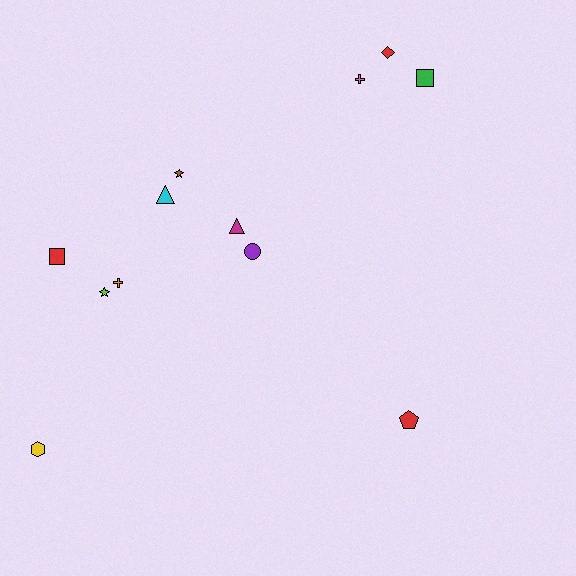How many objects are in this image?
There are 12 objects.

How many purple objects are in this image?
There is 1 purple object.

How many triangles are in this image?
There are 2 triangles.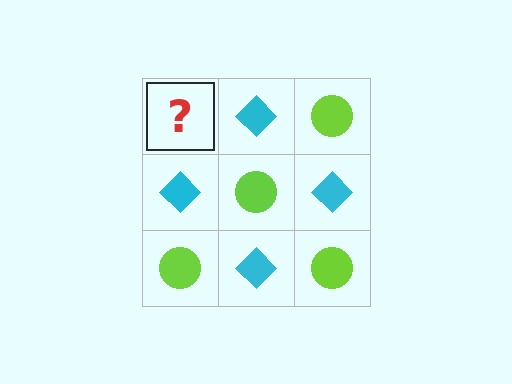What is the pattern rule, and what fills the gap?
The rule is that it alternates lime circle and cyan diamond in a checkerboard pattern. The gap should be filled with a lime circle.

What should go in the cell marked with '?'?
The missing cell should contain a lime circle.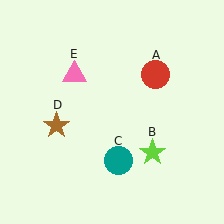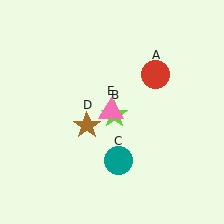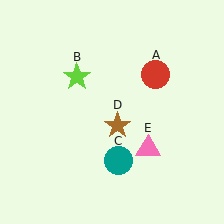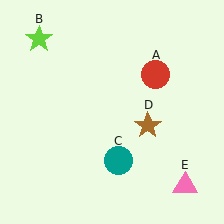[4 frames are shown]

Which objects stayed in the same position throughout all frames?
Red circle (object A) and teal circle (object C) remained stationary.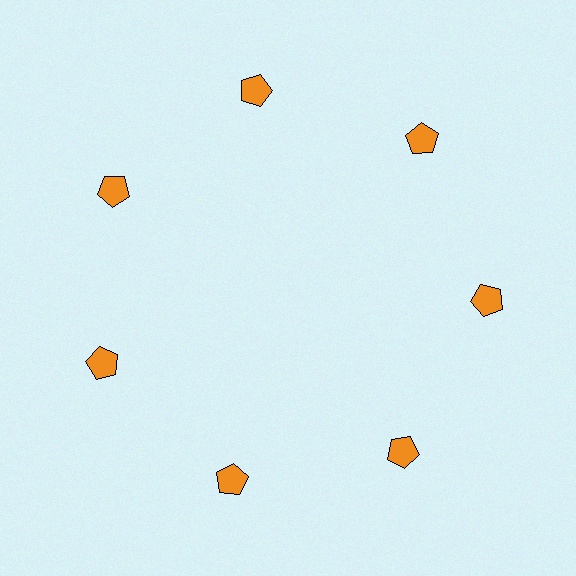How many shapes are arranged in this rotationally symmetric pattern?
There are 7 shapes, arranged in 7 groups of 1.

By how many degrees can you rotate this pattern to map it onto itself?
The pattern maps onto itself every 51 degrees of rotation.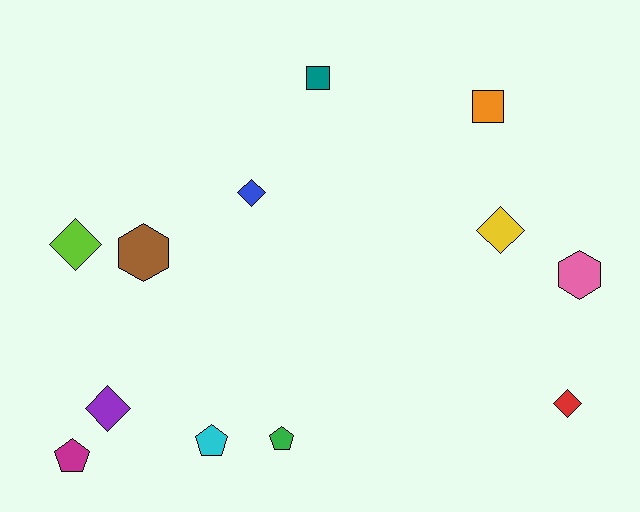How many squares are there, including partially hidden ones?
There are 2 squares.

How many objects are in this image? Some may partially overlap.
There are 12 objects.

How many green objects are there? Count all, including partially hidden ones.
There is 1 green object.